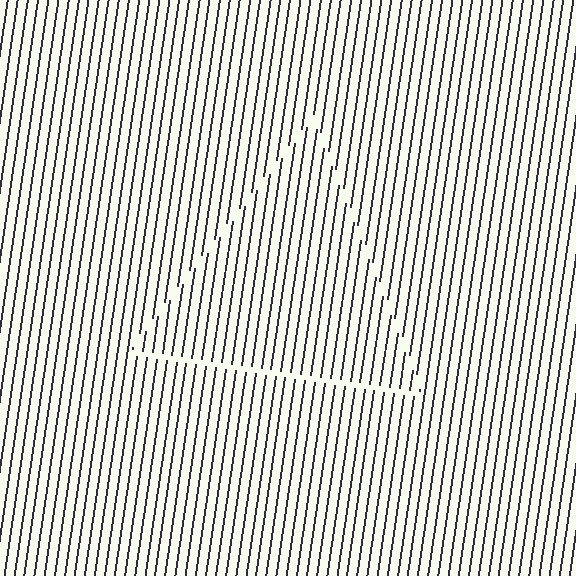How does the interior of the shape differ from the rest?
The interior of the shape contains the same grating, shifted by half a period — the contour is defined by the phase discontinuity where line-ends from the inner and outer gratings abut.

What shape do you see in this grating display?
An illusory triangle. The interior of the shape contains the same grating, shifted by half a period — the contour is defined by the phase discontinuity where line-ends from the inner and outer gratings abut.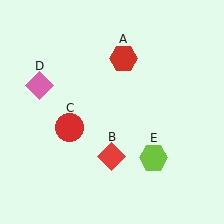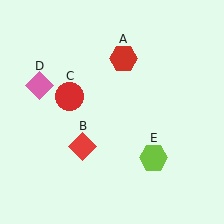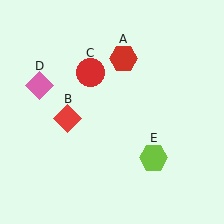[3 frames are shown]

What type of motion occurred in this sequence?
The red diamond (object B), red circle (object C) rotated clockwise around the center of the scene.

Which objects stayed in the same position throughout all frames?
Red hexagon (object A) and pink diamond (object D) and lime hexagon (object E) remained stationary.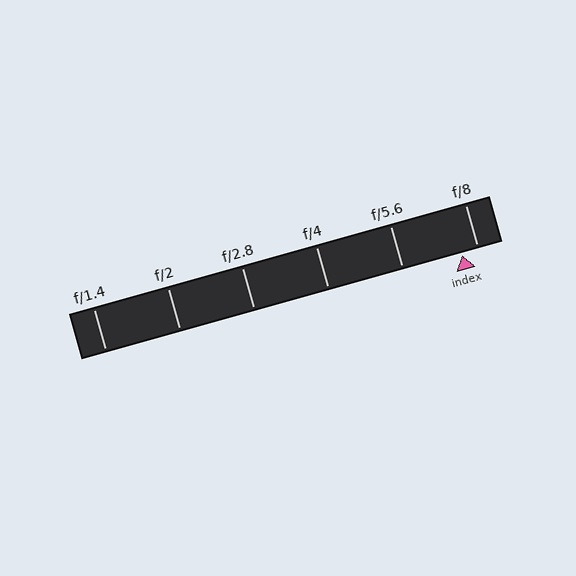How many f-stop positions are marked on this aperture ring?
There are 6 f-stop positions marked.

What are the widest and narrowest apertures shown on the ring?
The widest aperture shown is f/1.4 and the narrowest is f/8.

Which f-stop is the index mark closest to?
The index mark is closest to f/8.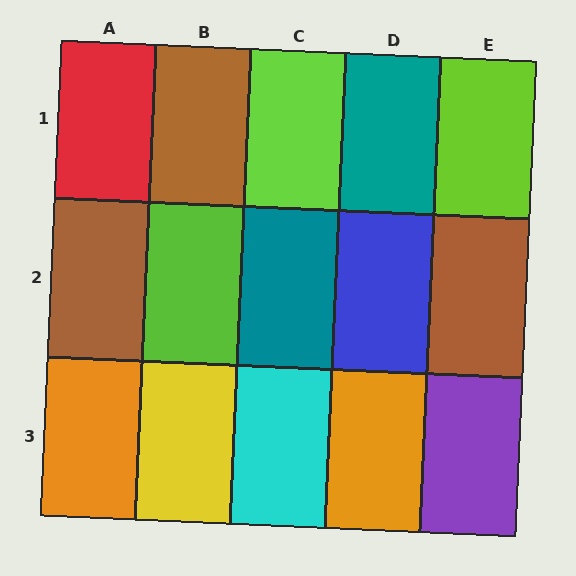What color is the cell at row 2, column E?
Brown.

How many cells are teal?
2 cells are teal.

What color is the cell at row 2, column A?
Brown.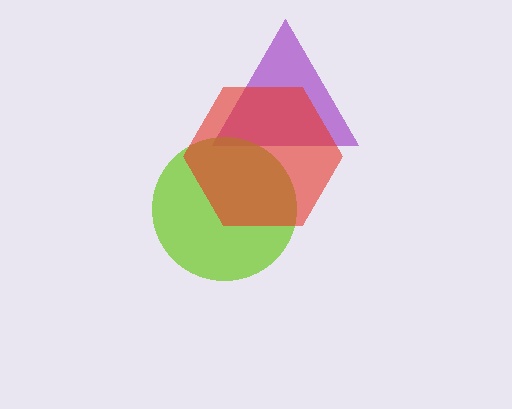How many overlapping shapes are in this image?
There are 3 overlapping shapes in the image.